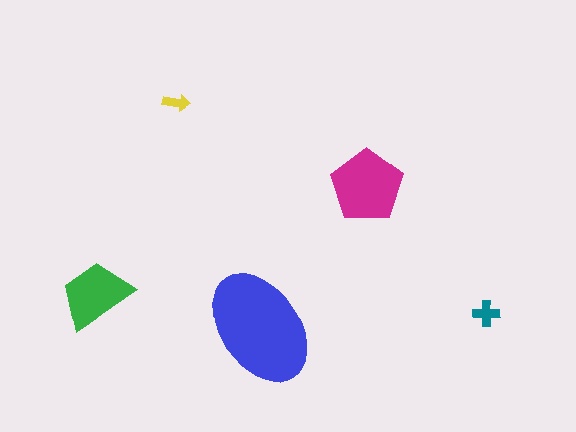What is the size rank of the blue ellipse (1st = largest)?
1st.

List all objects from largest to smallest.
The blue ellipse, the magenta pentagon, the green trapezoid, the teal cross, the yellow arrow.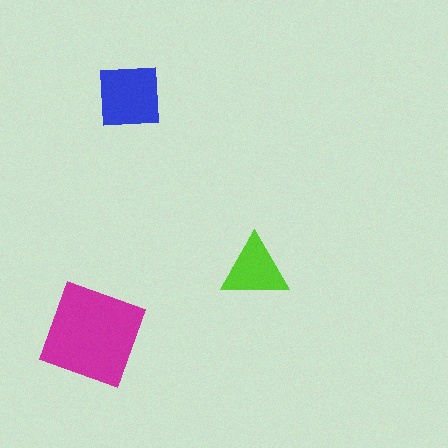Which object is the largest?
The magenta square.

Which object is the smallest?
The lime triangle.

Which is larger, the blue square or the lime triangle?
The blue square.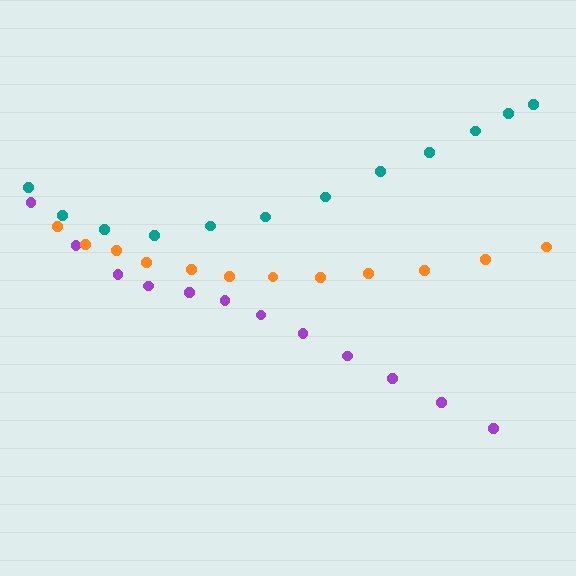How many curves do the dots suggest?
There are 3 distinct paths.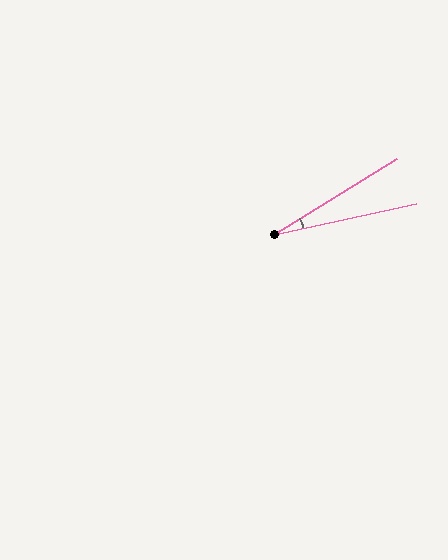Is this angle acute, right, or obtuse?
It is acute.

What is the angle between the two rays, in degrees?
Approximately 20 degrees.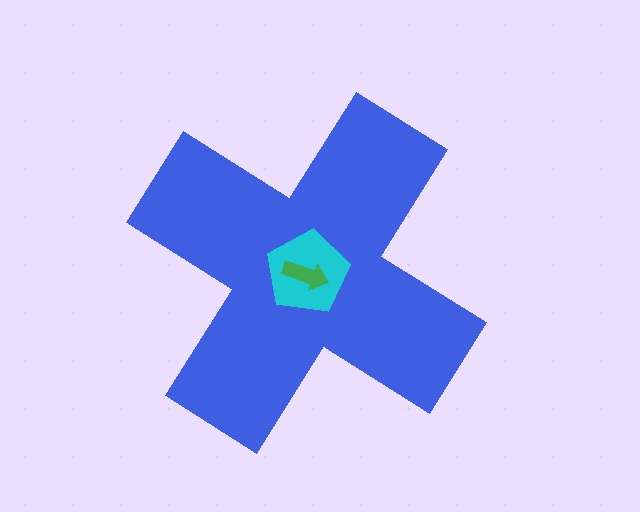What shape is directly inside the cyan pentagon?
The green arrow.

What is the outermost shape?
The blue cross.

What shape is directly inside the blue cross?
The cyan pentagon.